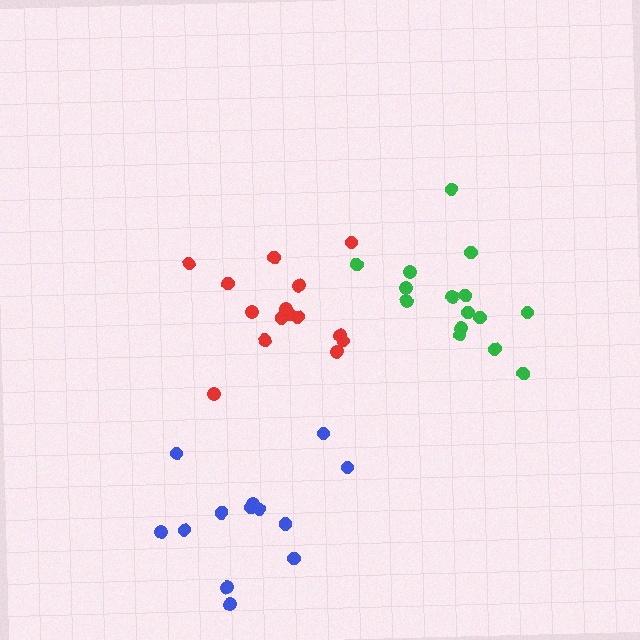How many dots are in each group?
Group 1: 15 dots, Group 2: 15 dots, Group 3: 13 dots (43 total).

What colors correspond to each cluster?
The clusters are colored: red, green, blue.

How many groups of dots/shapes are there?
There are 3 groups.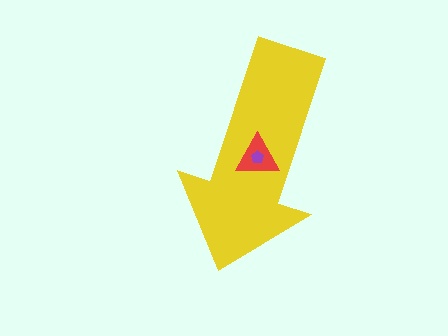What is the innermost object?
The purple pentagon.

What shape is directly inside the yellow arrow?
The red triangle.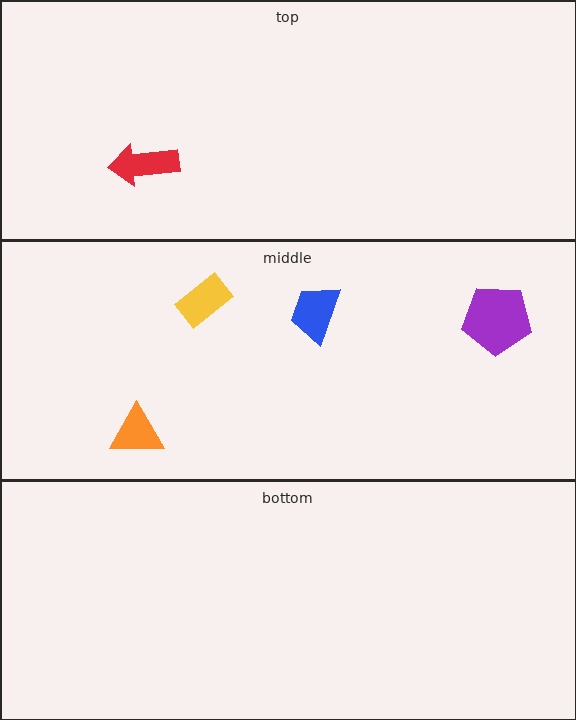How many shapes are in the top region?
1.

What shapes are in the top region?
The red arrow.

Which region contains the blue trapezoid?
The middle region.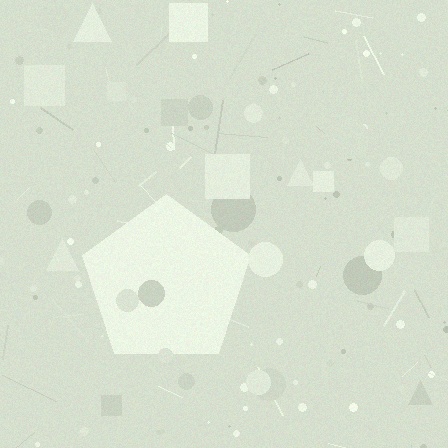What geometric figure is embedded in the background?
A pentagon is embedded in the background.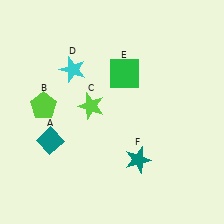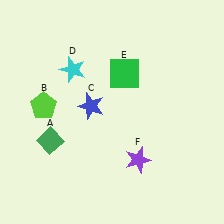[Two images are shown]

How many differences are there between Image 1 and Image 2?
There are 3 differences between the two images.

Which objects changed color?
A changed from teal to green. C changed from lime to blue. F changed from teal to purple.